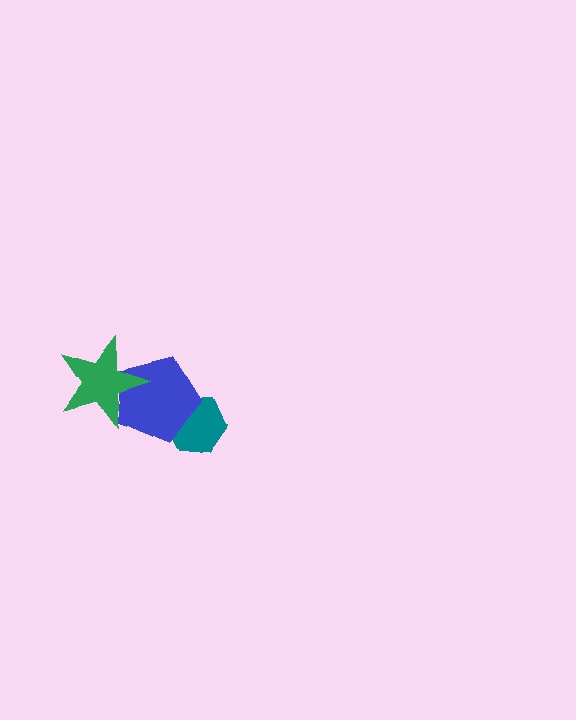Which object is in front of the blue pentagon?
The green star is in front of the blue pentagon.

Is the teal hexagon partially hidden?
Yes, it is partially covered by another shape.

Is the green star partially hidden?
No, no other shape covers it.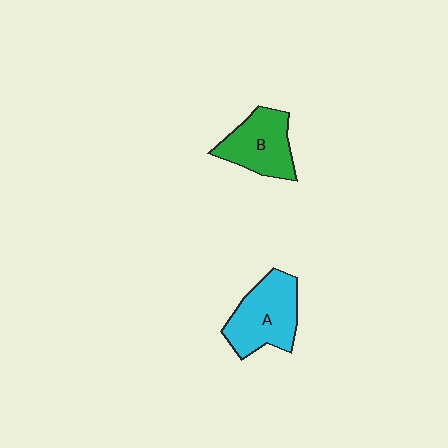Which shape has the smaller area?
Shape B (green).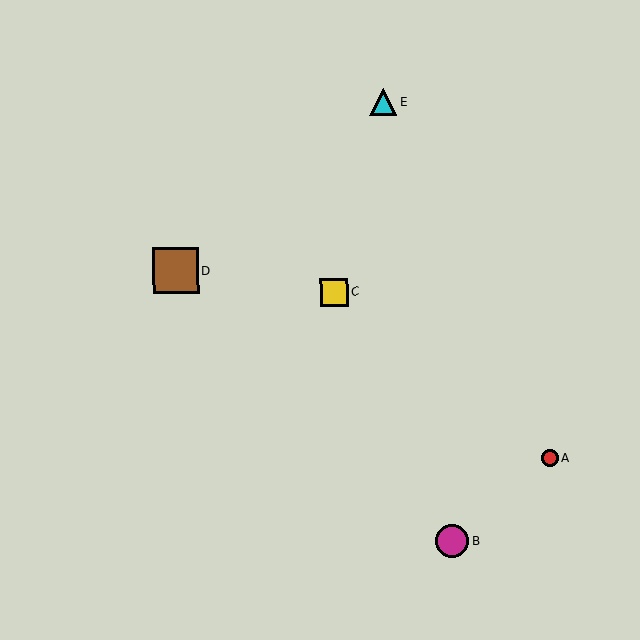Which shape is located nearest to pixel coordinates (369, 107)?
The cyan triangle (labeled E) at (383, 102) is nearest to that location.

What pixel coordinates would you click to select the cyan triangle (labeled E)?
Click at (383, 102) to select the cyan triangle E.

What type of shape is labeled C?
Shape C is a yellow square.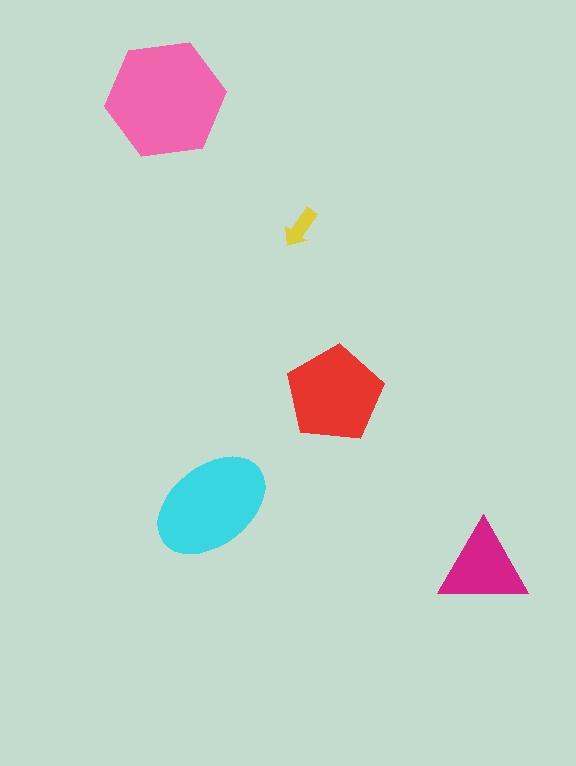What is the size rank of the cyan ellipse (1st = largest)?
2nd.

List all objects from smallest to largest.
The yellow arrow, the magenta triangle, the red pentagon, the cyan ellipse, the pink hexagon.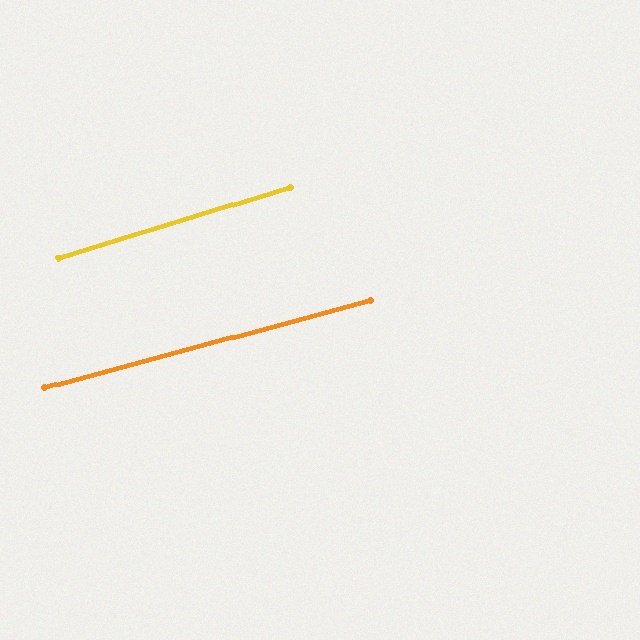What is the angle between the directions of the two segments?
Approximately 2 degrees.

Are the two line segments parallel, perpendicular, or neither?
Parallel — their directions differ by only 1.9°.